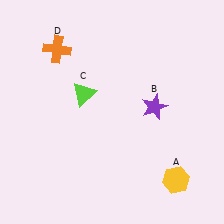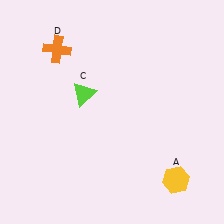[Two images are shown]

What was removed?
The purple star (B) was removed in Image 2.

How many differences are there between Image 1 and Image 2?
There is 1 difference between the two images.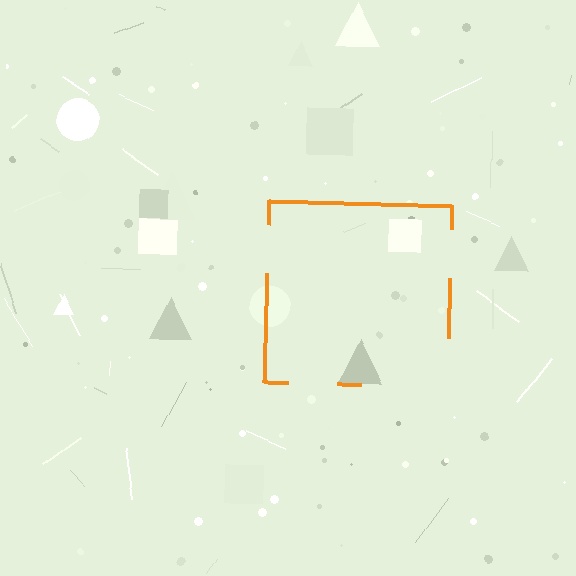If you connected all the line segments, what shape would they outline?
They would outline a square.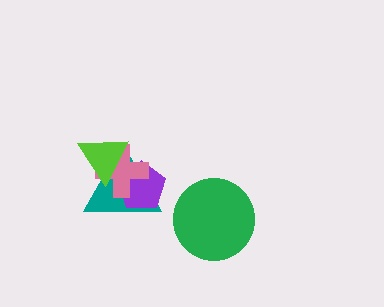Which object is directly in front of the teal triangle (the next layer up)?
The purple pentagon is directly in front of the teal triangle.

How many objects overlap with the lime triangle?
3 objects overlap with the lime triangle.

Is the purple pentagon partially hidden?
Yes, it is partially covered by another shape.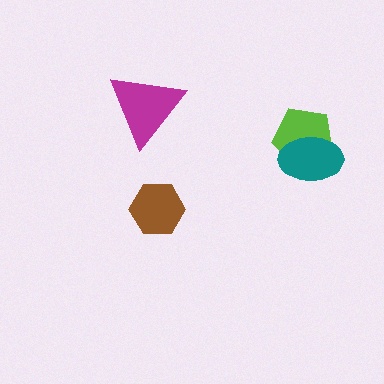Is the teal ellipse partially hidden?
No, no other shape covers it.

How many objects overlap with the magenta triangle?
0 objects overlap with the magenta triangle.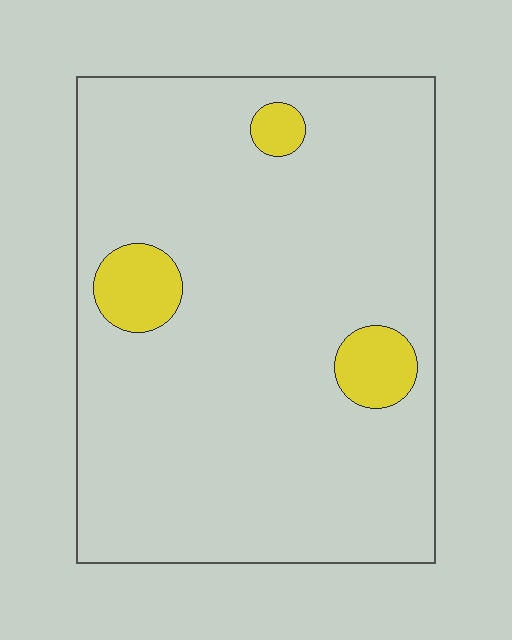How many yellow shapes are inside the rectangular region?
3.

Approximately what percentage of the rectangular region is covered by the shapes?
Approximately 10%.